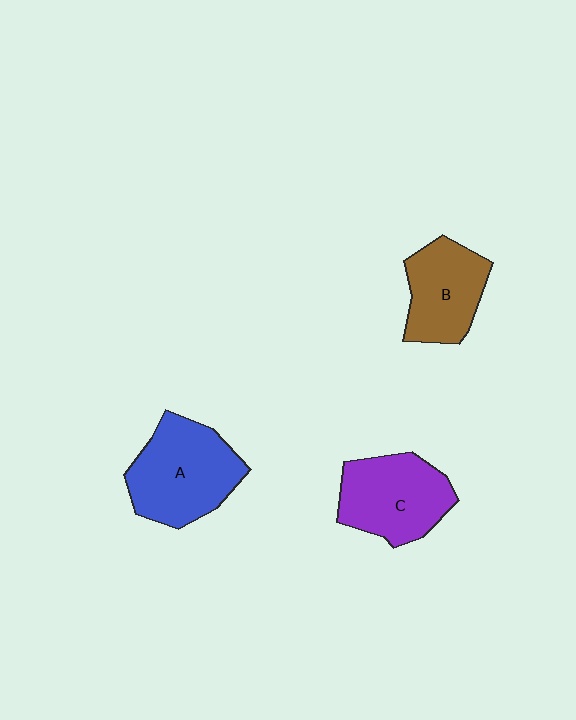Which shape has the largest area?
Shape A (blue).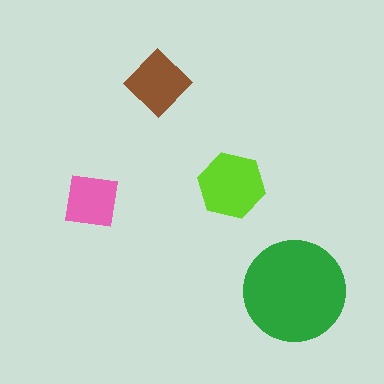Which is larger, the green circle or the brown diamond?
The green circle.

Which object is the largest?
The green circle.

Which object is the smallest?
The pink square.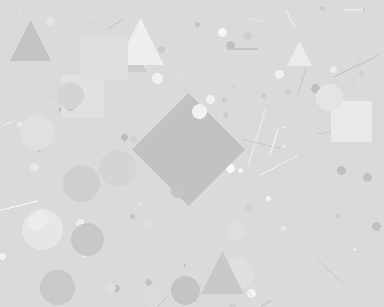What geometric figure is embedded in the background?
A diamond is embedded in the background.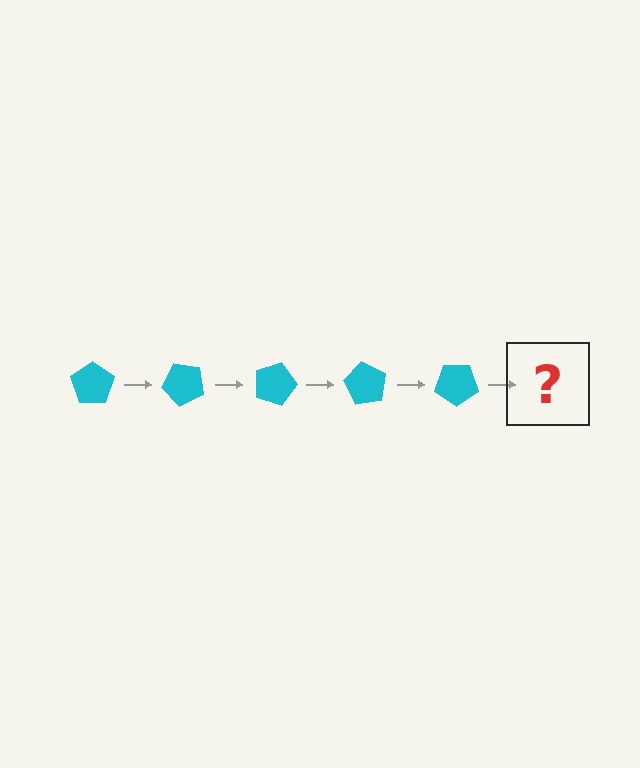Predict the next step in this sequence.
The next step is a cyan pentagon rotated 225 degrees.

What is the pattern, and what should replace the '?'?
The pattern is that the pentagon rotates 45 degrees each step. The '?' should be a cyan pentagon rotated 225 degrees.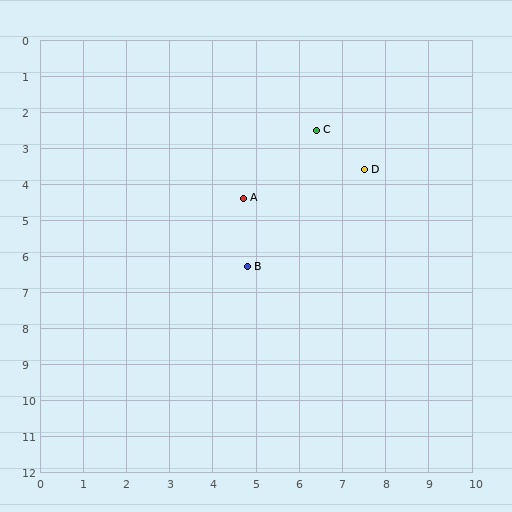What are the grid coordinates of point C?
Point C is at approximately (6.4, 2.5).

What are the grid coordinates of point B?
Point B is at approximately (4.8, 6.3).